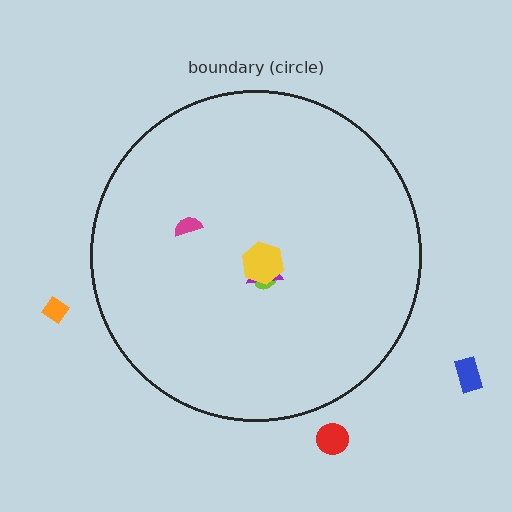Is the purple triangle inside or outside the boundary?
Inside.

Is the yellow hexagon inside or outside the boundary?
Inside.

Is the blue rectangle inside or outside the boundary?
Outside.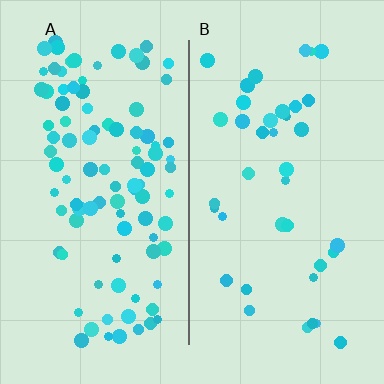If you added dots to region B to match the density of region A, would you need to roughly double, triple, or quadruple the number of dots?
Approximately double.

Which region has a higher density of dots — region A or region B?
A (the left).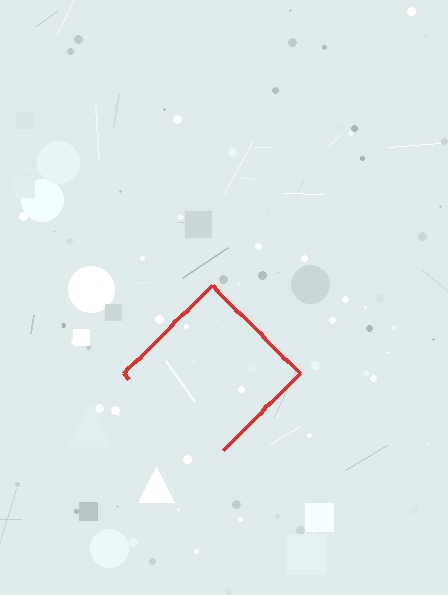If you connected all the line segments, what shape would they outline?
They would outline a diamond.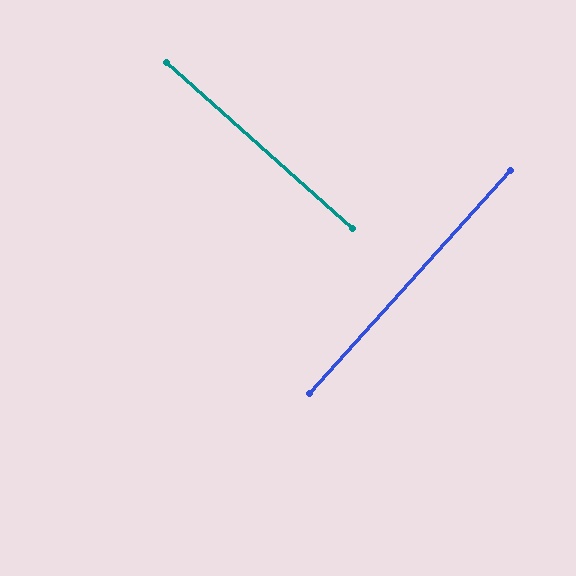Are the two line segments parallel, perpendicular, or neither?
Perpendicular — they meet at approximately 90°.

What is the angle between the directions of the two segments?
Approximately 90 degrees.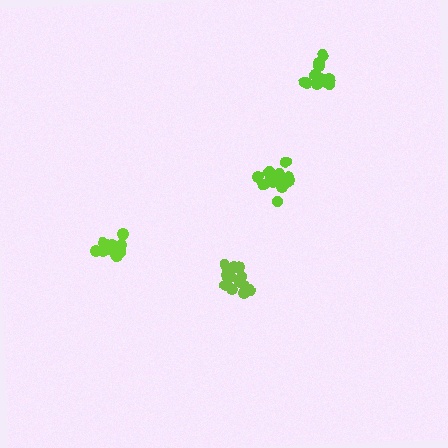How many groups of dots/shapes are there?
There are 4 groups.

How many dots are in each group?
Group 1: 13 dots, Group 2: 12 dots, Group 3: 15 dots, Group 4: 16 dots (56 total).